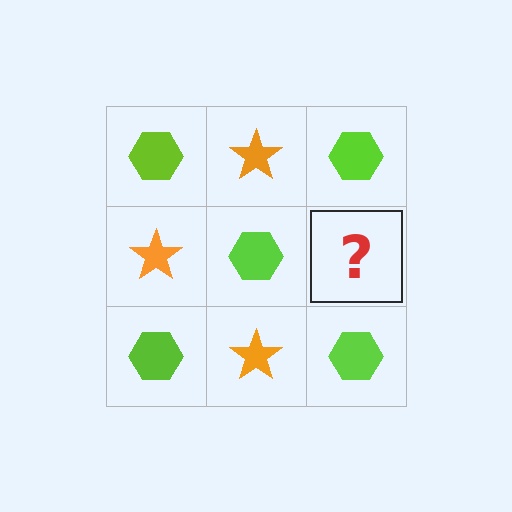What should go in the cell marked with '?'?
The missing cell should contain an orange star.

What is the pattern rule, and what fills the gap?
The rule is that it alternates lime hexagon and orange star in a checkerboard pattern. The gap should be filled with an orange star.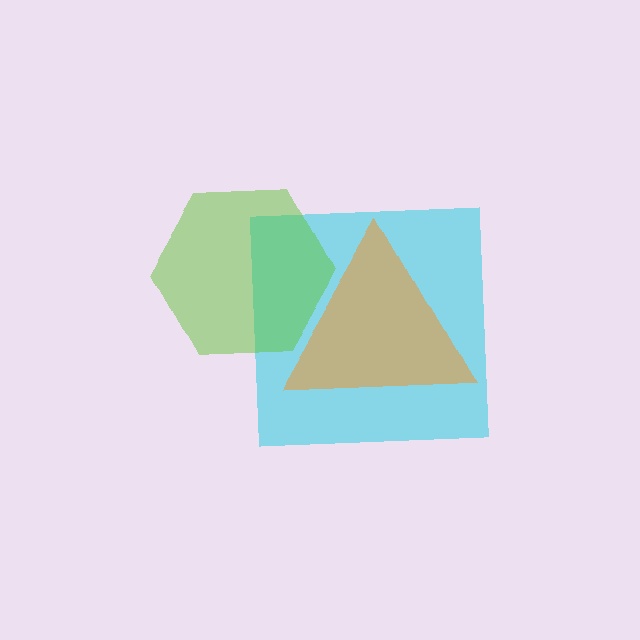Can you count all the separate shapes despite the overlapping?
Yes, there are 3 separate shapes.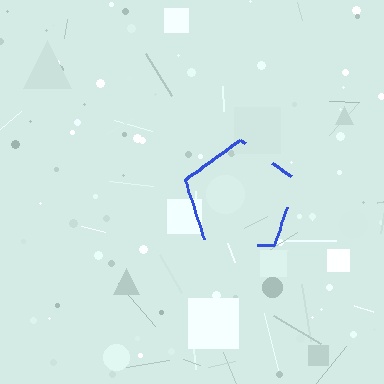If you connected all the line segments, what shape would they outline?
They would outline a pentagon.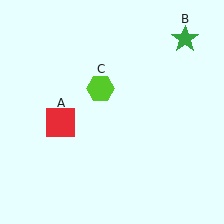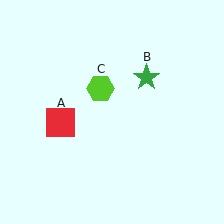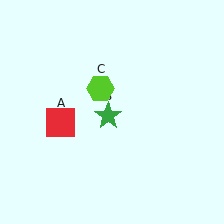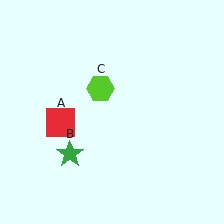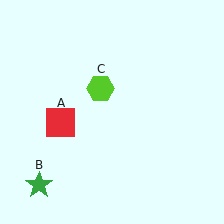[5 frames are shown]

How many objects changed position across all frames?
1 object changed position: green star (object B).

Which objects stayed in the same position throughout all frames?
Red square (object A) and lime hexagon (object C) remained stationary.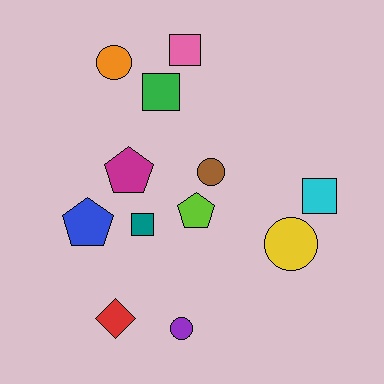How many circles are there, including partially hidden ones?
There are 4 circles.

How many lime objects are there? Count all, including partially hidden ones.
There is 1 lime object.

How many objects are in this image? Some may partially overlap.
There are 12 objects.